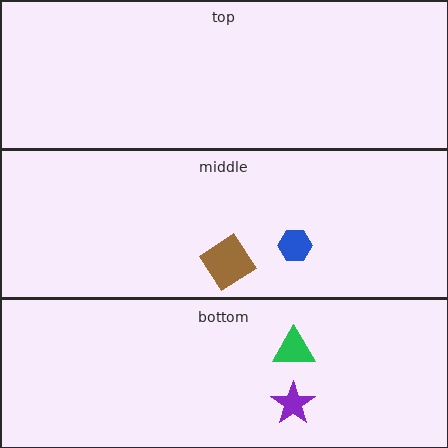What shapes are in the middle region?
The brown diamond, the blue hexagon.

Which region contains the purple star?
The bottom region.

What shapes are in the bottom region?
The green triangle, the purple star.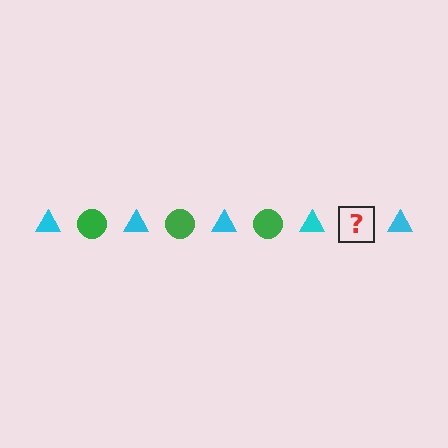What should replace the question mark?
The question mark should be replaced with a green circle.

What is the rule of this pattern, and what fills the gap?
The rule is that the pattern alternates between cyan triangle and green circle. The gap should be filled with a green circle.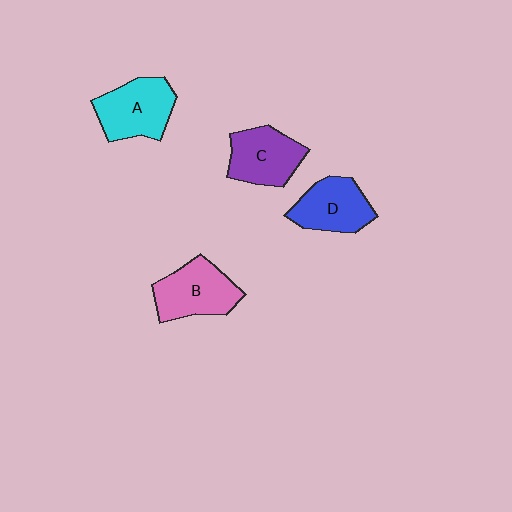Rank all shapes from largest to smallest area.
From largest to smallest: A (cyan), B (pink), C (purple), D (blue).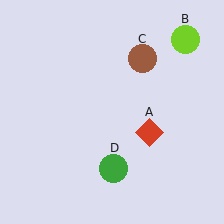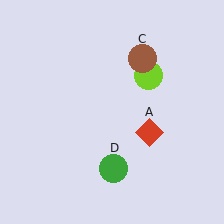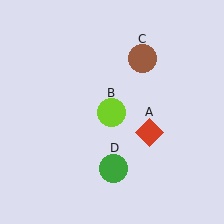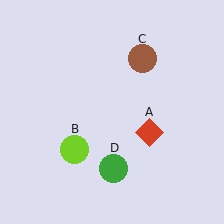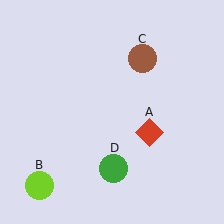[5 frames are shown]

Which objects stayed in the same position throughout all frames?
Red diamond (object A) and brown circle (object C) and green circle (object D) remained stationary.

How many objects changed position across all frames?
1 object changed position: lime circle (object B).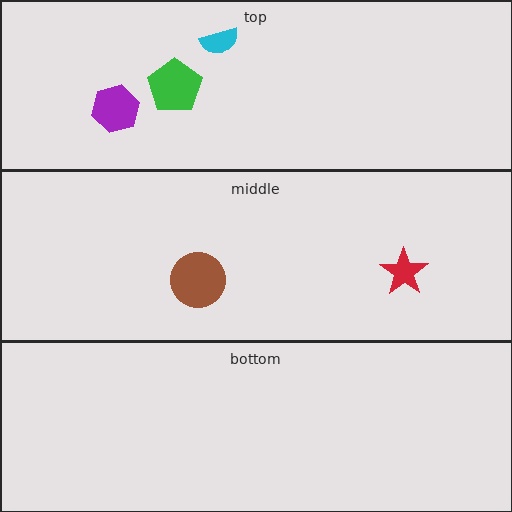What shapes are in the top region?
The cyan semicircle, the purple hexagon, the green pentagon.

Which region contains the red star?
The middle region.